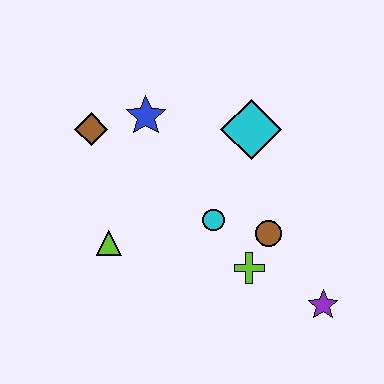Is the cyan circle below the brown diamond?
Yes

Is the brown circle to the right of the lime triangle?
Yes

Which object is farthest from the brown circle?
The brown diamond is farthest from the brown circle.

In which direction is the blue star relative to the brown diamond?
The blue star is to the right of the brown diamond.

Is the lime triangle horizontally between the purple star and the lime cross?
No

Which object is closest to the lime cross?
The brown circle is closest to the lime cross.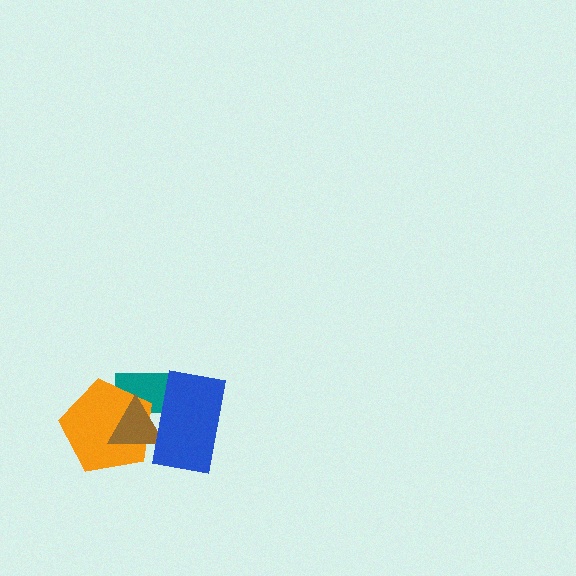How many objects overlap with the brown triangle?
3 objects overlap with the brown triangle.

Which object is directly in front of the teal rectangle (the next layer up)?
The orange pentagon is directly in front of the teal rectangle.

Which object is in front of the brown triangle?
The blue rectangle is in front of the brown triangle.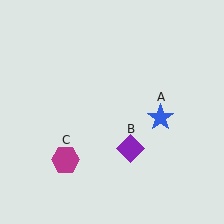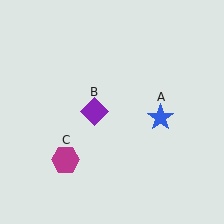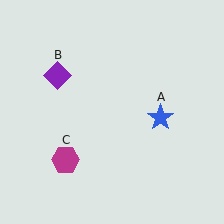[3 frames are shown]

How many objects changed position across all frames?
1 object changed position: purple diamond (object B).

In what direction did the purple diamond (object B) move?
The purple diamond (object B) moved up and to the left.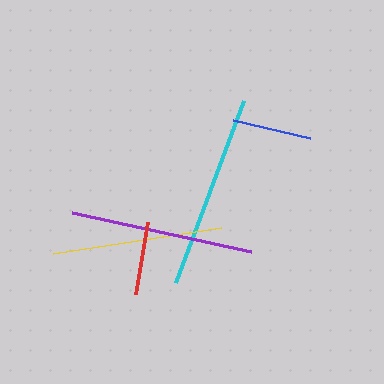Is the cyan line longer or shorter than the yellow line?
The cyan line is longer than the yellow line.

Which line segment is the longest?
The cyan line is the longest at approximately 194 pixels.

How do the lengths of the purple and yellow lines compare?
The purple and yellow lines are approximately the same length.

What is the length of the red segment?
The red segment is approximately 74 pixels long.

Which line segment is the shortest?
The red line is the shortest at approximately 74 pixels.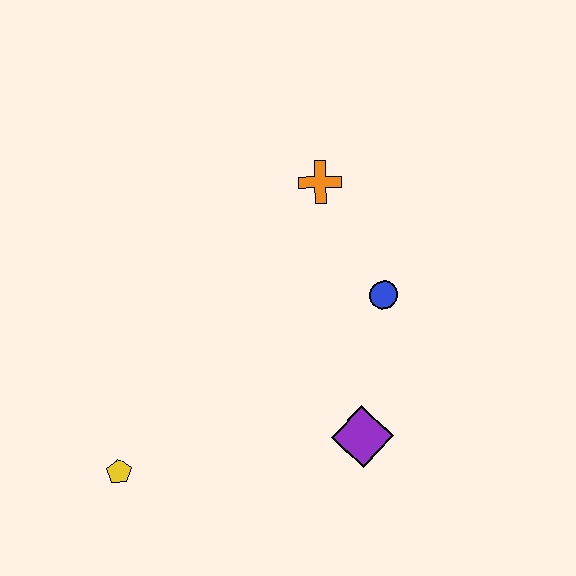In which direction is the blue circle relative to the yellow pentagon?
The blue circle is to the right of the yellow pentagon.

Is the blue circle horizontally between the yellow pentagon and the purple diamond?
No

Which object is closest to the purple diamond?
The blue circle is closest to the purple diamond.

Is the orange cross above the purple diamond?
Yes